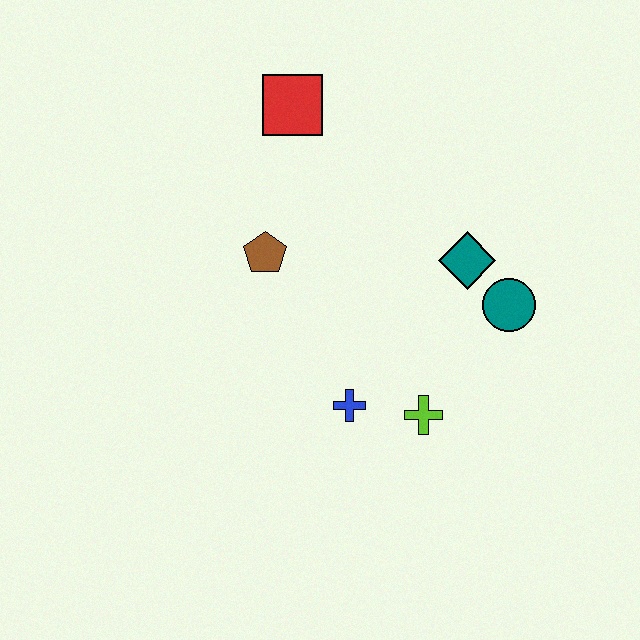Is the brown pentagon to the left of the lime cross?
Yes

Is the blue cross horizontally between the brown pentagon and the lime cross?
Yes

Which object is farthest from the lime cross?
The red square is farthest from the lime cross.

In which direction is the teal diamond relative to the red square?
The teal diamond is to the right of the red square.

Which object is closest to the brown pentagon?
The red square is closest to the brown pentagon.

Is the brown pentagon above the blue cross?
Yes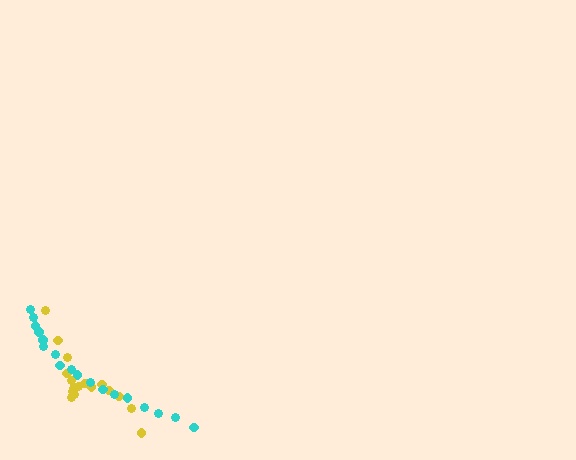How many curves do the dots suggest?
There are 2 distinct paths.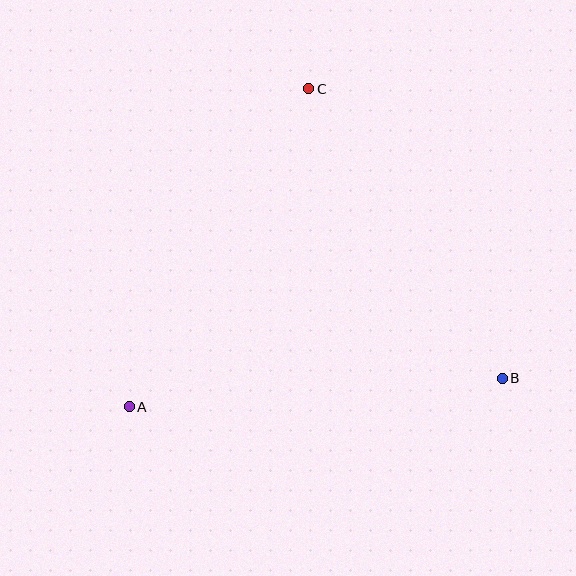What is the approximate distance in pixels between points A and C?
The distance between A and C is approximately 365 pixels.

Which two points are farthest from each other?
Points A and B are farthest from each other.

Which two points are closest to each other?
Points B and C are closest to each other.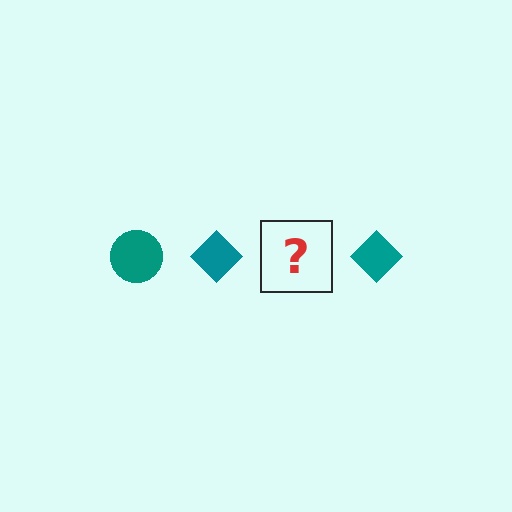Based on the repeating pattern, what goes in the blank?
The blank should be a teal circle.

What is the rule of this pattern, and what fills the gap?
The rule is that the pattern cycles through circle, diamond shapes in teal. The gap should be filled with a teal circle.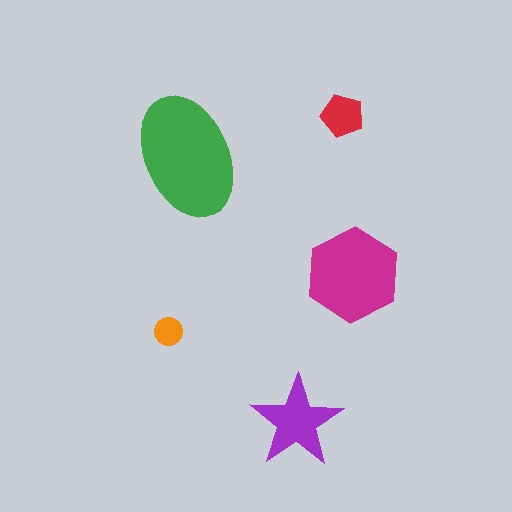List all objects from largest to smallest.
The green ellipse, the magenta hexagon, the purple star, the red pentagon, the orange circle.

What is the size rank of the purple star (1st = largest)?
3rd.